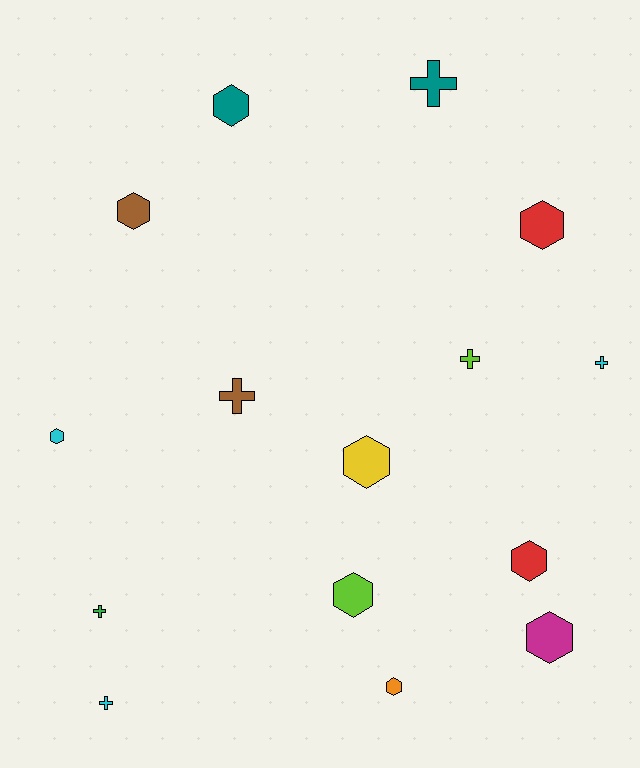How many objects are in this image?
There are 15 objects.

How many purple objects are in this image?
There are no purple objects.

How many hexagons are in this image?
There are 9 hexagons.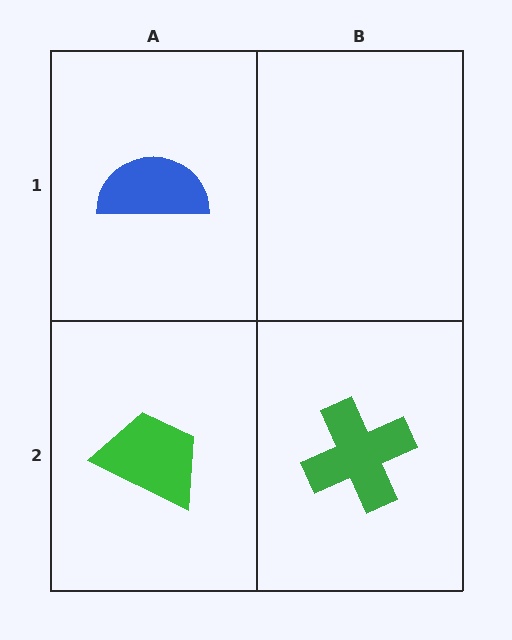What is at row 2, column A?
A green trapezoid.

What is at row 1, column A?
A blue semicircle.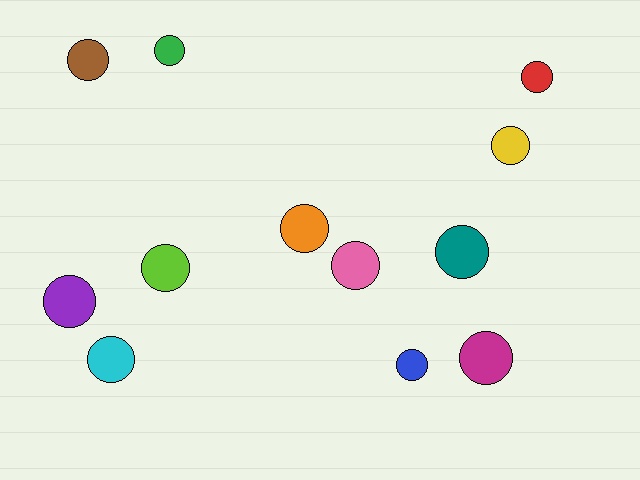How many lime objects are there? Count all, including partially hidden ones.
There is 1 lime object.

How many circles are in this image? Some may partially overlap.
There are 12 circles.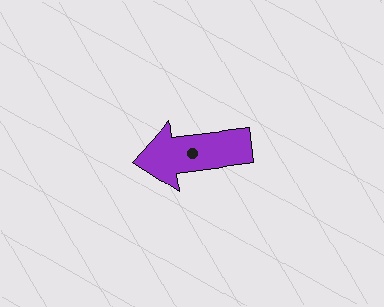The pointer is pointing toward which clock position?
Roughly 9 o'clock.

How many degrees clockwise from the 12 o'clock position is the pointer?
Approximately 263 degrees.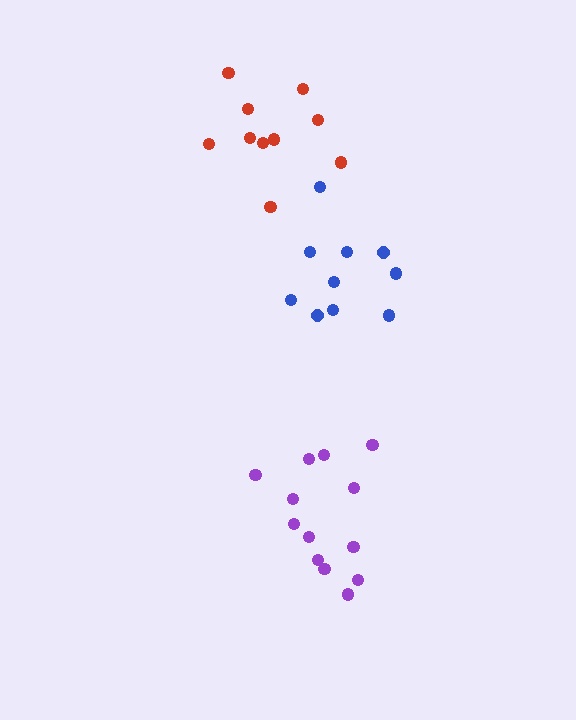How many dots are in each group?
Group 1: 10 dots, Group 2: 10 dots, Group 3: 13 dots (33 total).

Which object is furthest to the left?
The red cluster is leftmost.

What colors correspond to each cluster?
The clusters are colored: blue, red, purple.